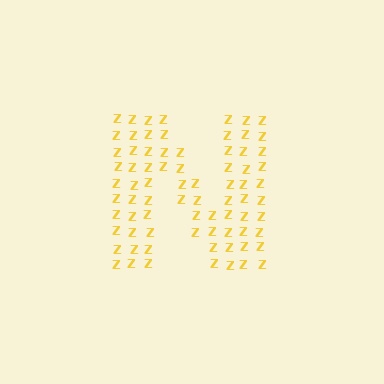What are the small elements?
The small elements are letter Z's.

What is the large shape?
The large shape is the letter N.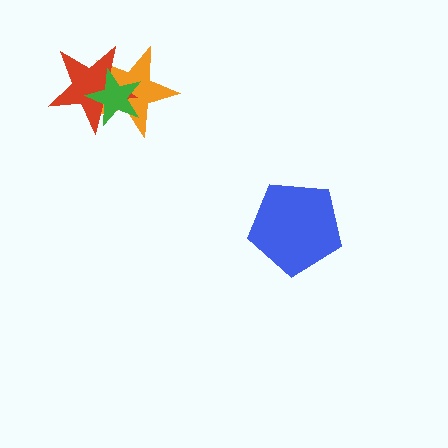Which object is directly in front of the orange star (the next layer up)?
The red star is directly in front of the orange star.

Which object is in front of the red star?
The green star is in front of the red star.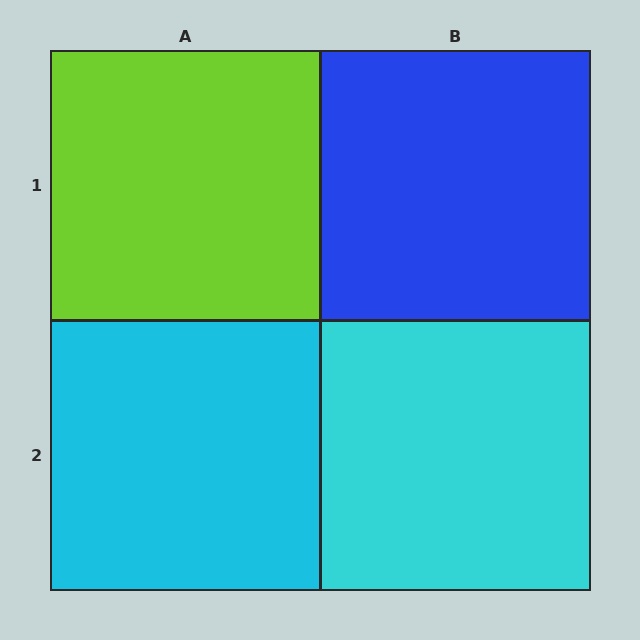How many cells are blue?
1 cell is blue.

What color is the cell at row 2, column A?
Cyan.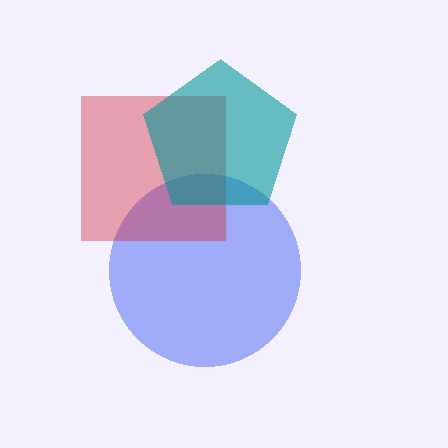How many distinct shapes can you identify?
There are 3 distinct shapes: a blue circle, a red square, a teal pentagon.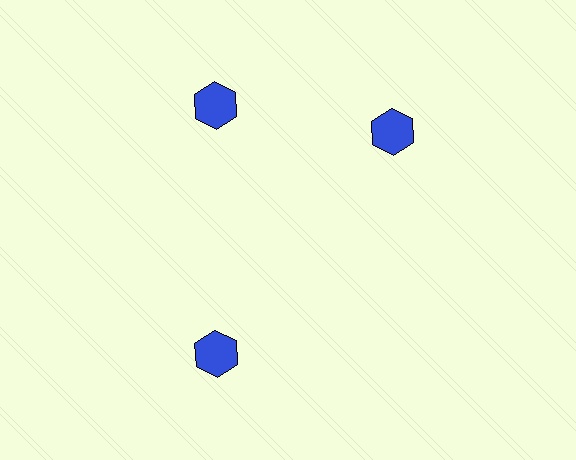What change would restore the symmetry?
The symmetry would be restored by rotating it back into even spacing with its neighbors so that all 3 hexagons sit at equal angles and equal distance from the center.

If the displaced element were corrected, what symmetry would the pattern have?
It would have 3-fold rotational symmetry — the pattern would map onto itself every 120 degrees.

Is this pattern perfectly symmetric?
No. The 3 blue hexagons are arranged in a ring, but one element near the 3 o'clock position is rotated out of alignment along the ring, breaking the 3-fold rotational symmetry.